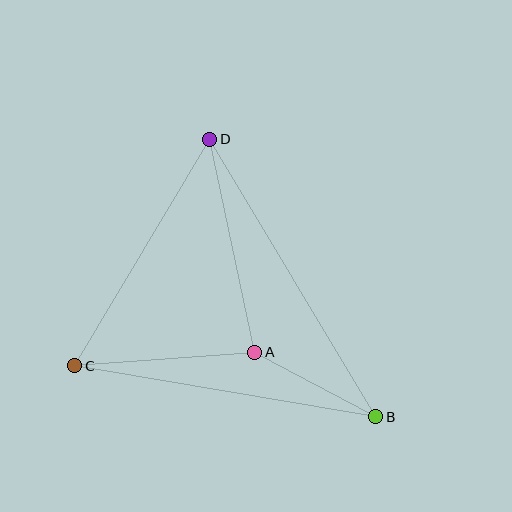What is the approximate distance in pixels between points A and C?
The distance between A and C is approximately 181 pixels.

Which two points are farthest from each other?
Points B and D are farthest from each other.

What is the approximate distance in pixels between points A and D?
The distance between A and D is approximately 218 pixels.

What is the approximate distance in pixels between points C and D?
The distance between C and D is approximately 264 pixels.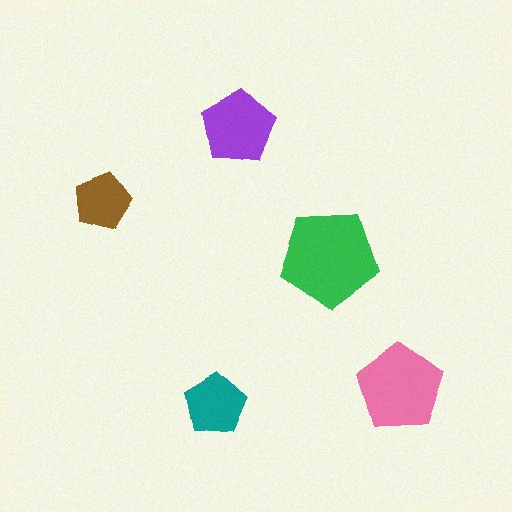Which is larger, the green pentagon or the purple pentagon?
The green one.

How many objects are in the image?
There are 5 objects in the image.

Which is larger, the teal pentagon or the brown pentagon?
The teal one.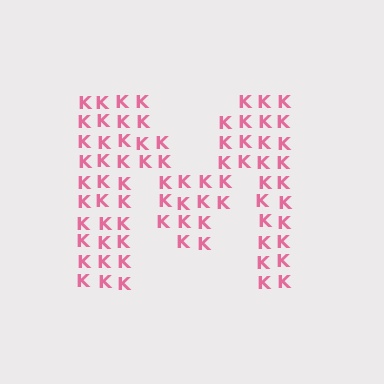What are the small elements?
The small elements are letter K's.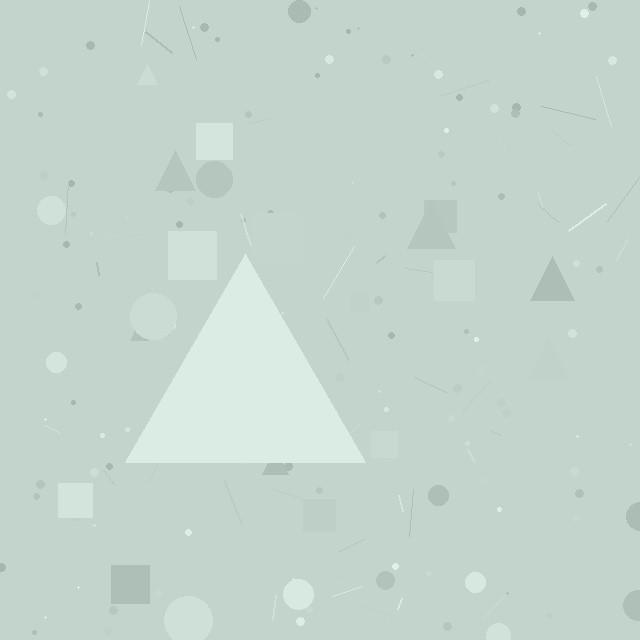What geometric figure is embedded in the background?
A triangle is embedded in the background.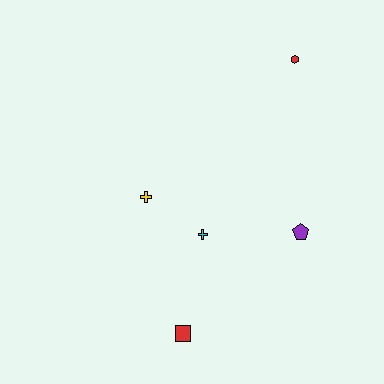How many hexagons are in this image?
There is 1 hexagon.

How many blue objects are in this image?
There are no blue objects.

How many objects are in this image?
There are 5 objects.